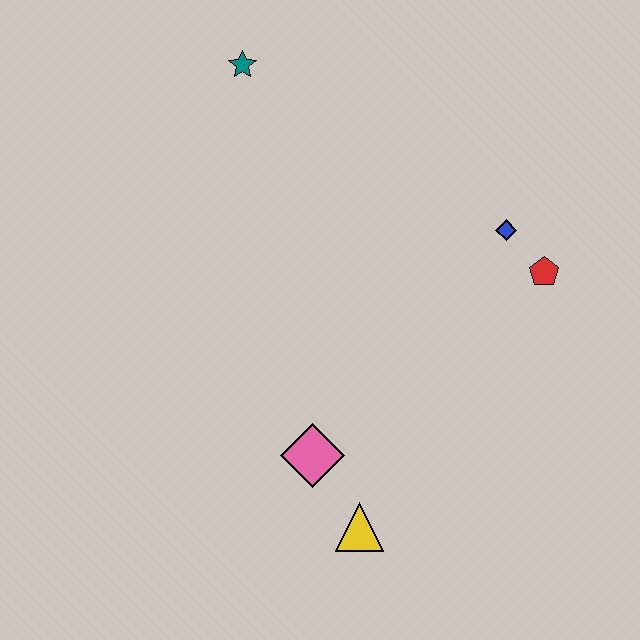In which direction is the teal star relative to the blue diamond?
The teal star is to the left of the blue diamond.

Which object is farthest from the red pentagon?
The teal star is farthest from the red pentagon.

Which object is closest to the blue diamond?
The red pentagon is closest to the blue diamond.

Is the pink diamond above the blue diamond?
No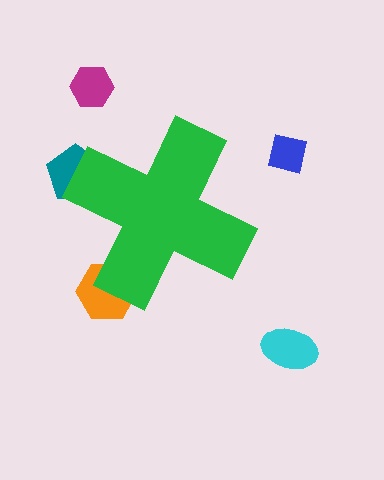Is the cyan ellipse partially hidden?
No, the cyan ellipse is fully visible.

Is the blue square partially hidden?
No, the blue square is fully visible.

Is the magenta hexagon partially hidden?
No, the magenta hexagon is fully visible.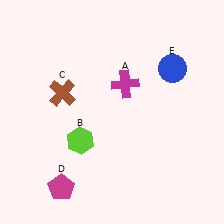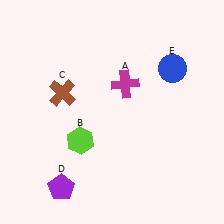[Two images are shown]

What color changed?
The pentagon (D) changed from magenta in Image 1 to purple in Image 2.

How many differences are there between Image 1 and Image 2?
There is 1 difference between the two images.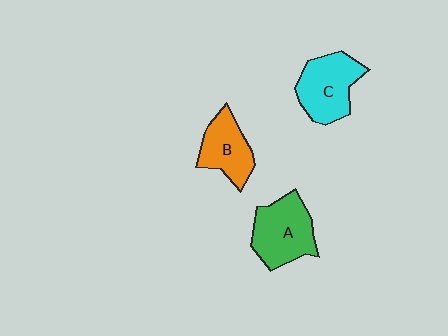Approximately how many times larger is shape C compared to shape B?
Approximately 1.2 times.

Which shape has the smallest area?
Shape B (orange).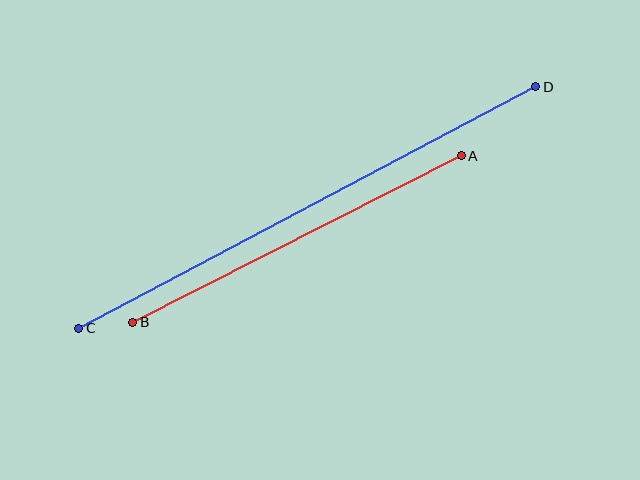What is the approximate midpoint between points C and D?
The midpoint is at approximately (307, 208) pixels.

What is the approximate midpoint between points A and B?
The midpoint is at approximately (297, 239) pixels.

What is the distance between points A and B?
The distance is approximately 368 pixels.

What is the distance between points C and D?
The distance is approximately 517 pixels.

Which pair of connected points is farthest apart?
Points C and D are farthest apart.